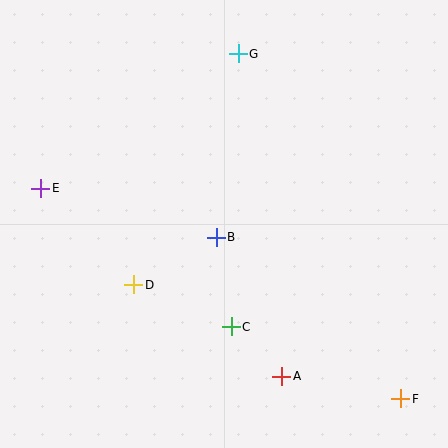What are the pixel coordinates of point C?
Point C is at (231, 327).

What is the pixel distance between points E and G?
The distance between E and G is 239 pixels.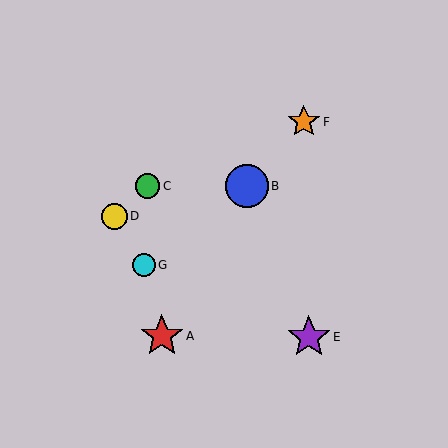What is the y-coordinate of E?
Object E is at y≈337.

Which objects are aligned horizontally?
Objects B, C are aligned horizontally.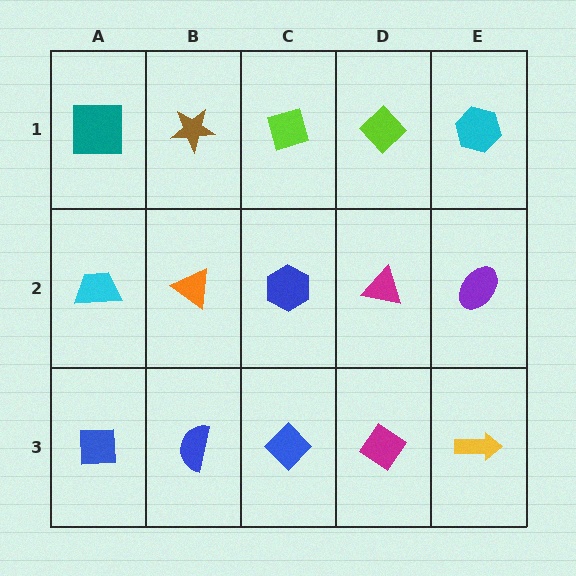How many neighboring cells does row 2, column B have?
4.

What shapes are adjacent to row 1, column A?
A cyan trapezoid (row 2, column A), a brown star (row 1, column B).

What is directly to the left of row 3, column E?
A magenta diamond.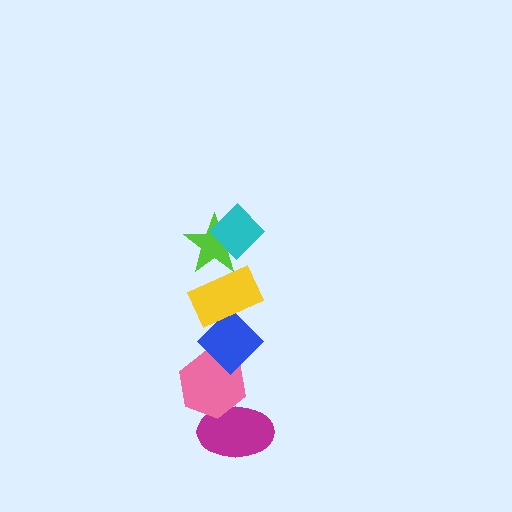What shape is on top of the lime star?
The cyan diamond is on top of the lime star.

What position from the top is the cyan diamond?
The cyan diamond is 1st from the top.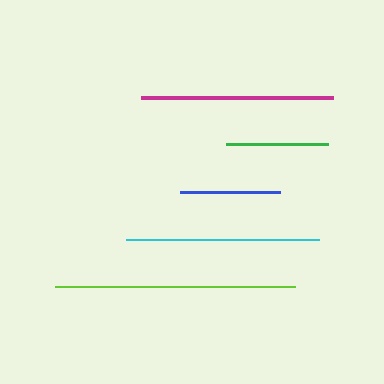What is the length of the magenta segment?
The magenta segment is approximately 191 pixels long.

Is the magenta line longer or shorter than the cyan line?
The cyan line is longer than the magenta line.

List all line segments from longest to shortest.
From longest to shortest: lime, cyan, magenta, green, blue.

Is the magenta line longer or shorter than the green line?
The magenta line is longer than the green line.